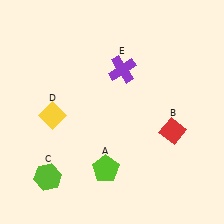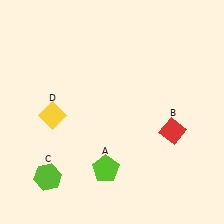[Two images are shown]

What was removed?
The purple cross (E) was removed in Image 2.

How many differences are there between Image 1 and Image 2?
There is 1 difference between the two images.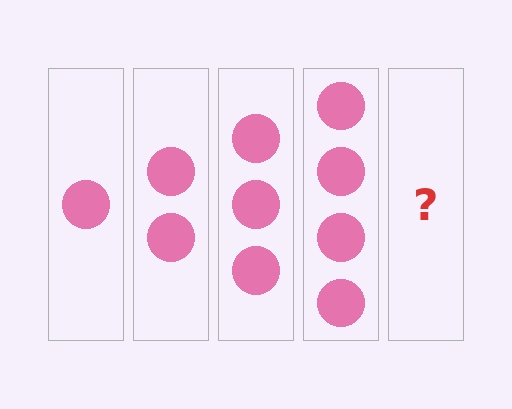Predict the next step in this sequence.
The next step is 5 circles.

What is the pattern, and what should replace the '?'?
The pattern is that each step adds one more circle. The '?' should be 5 circles.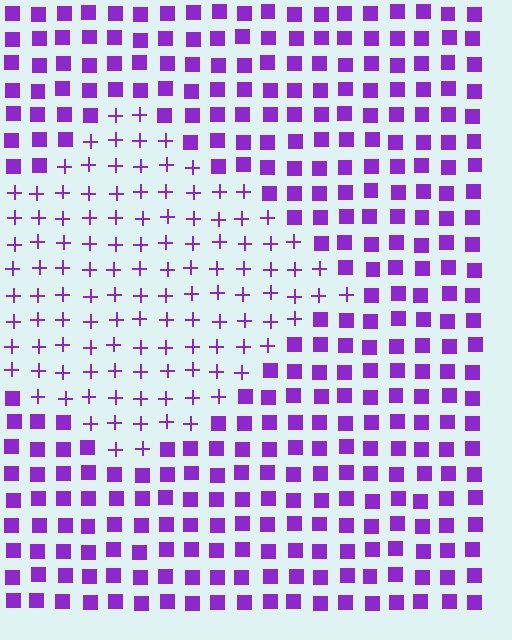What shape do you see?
I see a diamond.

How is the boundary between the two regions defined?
The boundary is defined by a change in element shape: plus signs inside vs. squares outside. All elements share the same color and spacing.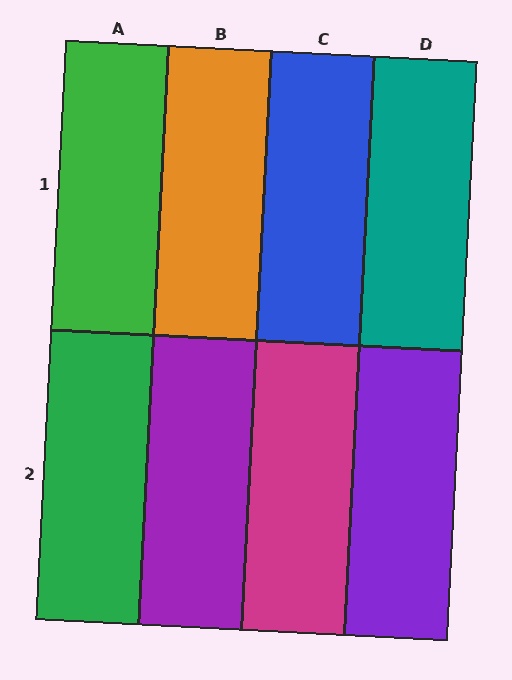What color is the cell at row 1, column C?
Blue.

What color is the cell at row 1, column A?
Green.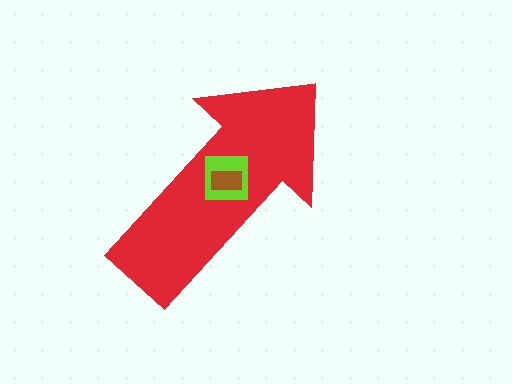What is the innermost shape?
The brown rectangle.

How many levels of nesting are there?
3.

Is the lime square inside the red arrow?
Yes.